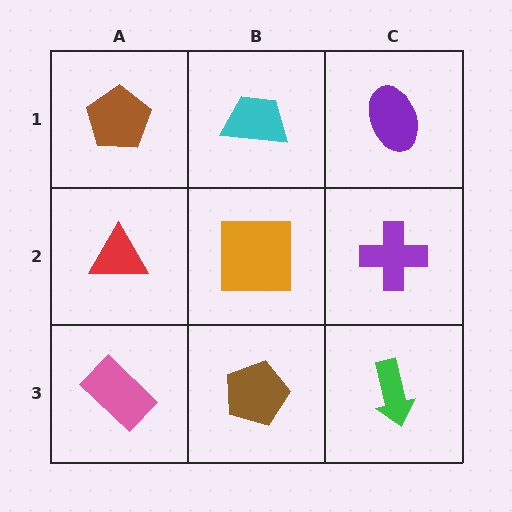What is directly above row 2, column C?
A purple ellipse.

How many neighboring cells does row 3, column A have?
2.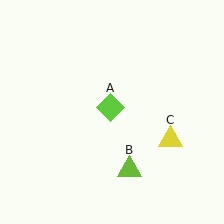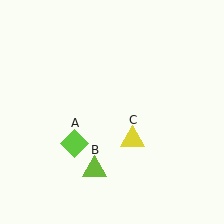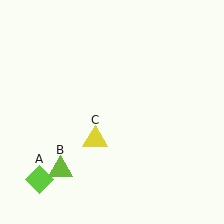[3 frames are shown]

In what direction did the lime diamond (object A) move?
The lime diamond (object A) moved down and to the left.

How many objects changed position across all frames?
3 objects changed position: lime diamond (object A), lime triangle (object B), yellow triangle (object C).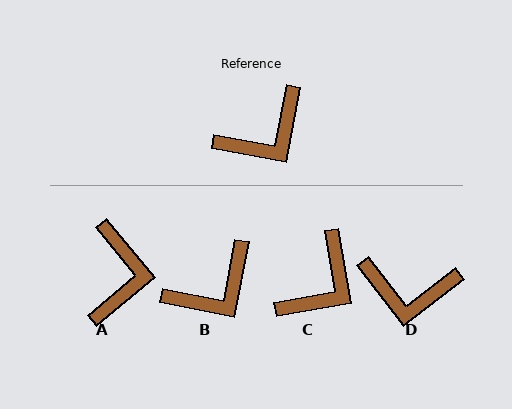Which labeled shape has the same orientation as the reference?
B.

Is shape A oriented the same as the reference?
No, it is off by about 50 degrees.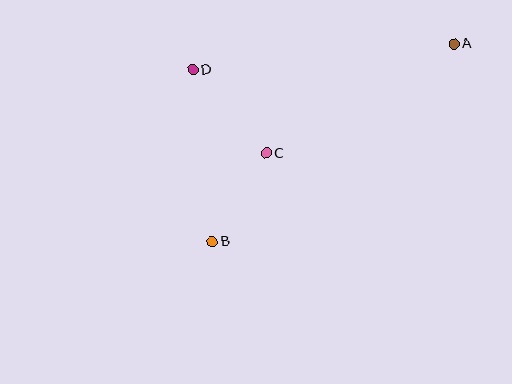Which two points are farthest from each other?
Points A and B are farthest from each other.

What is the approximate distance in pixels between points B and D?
The distance between B and D is approximately 173 pixels.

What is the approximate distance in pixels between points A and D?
The distance between A and D is approximately 262 pixels.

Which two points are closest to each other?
Points B and C are closest to each other.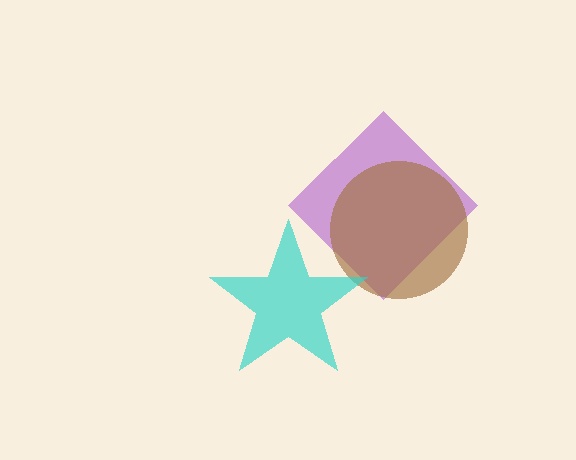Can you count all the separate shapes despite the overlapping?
Yes, there are 3 separate shapes.